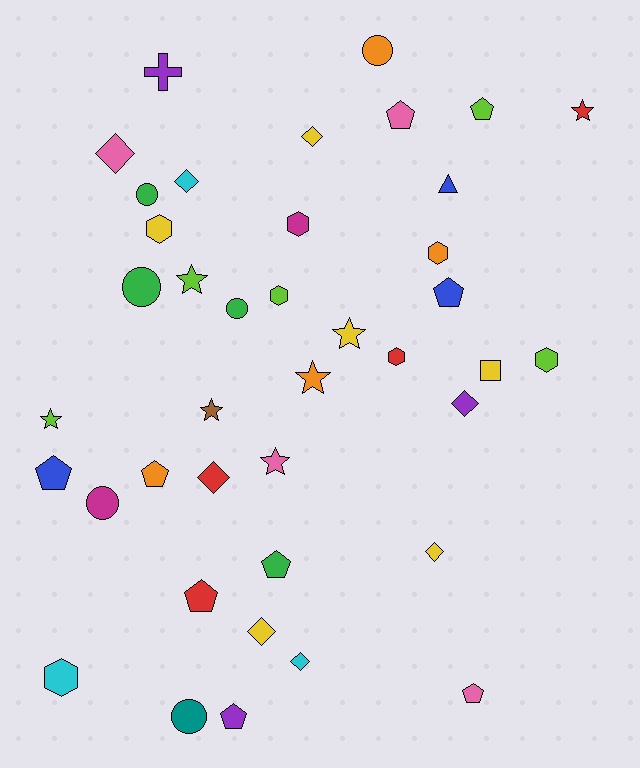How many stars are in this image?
There are 7 stars.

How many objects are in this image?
There are 40 objects.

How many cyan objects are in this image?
There are 3 cyan objects.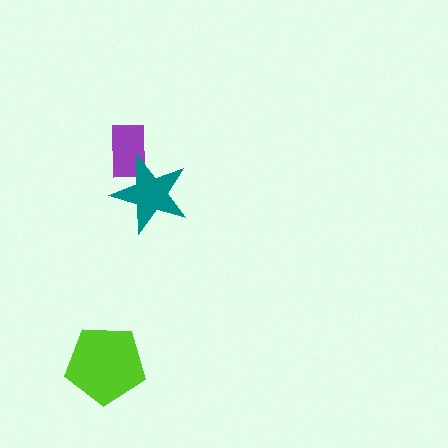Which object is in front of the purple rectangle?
The teal star is in front of the purple rectangle.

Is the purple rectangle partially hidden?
Yes, it is partially covered by another shape.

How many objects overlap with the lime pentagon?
0 objects overlap with the lime pentagon.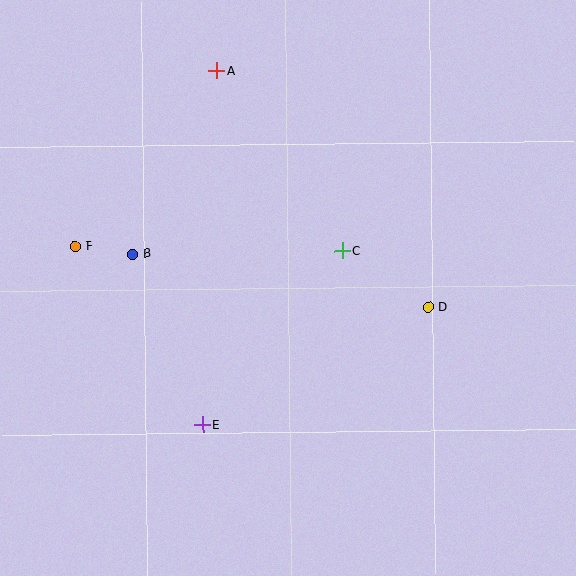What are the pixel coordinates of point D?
Point D is at (428, 307).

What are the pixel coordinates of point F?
Point F is at (75, 246).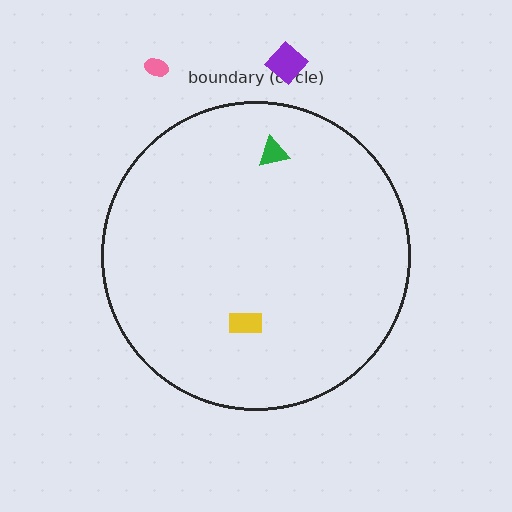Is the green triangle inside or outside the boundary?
Inside.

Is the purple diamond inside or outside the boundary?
Outside.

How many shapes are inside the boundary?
2 inside, 2 outside.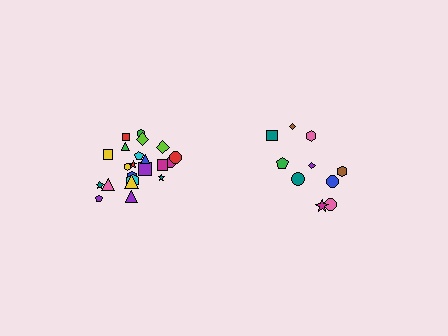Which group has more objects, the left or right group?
The left group.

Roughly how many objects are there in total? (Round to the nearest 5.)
Roughly 30 objects in total.